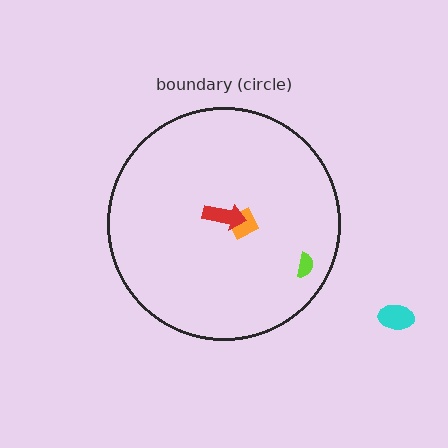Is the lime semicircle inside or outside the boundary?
Inside.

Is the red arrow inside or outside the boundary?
Inside.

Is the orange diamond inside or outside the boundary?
Inside.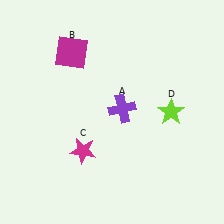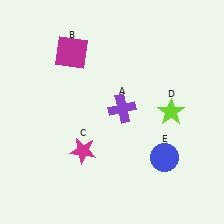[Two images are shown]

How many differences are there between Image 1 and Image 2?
There is 1 difference between the two images.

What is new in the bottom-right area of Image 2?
A blue circle (E) was added in the bottom-right area of Image 2.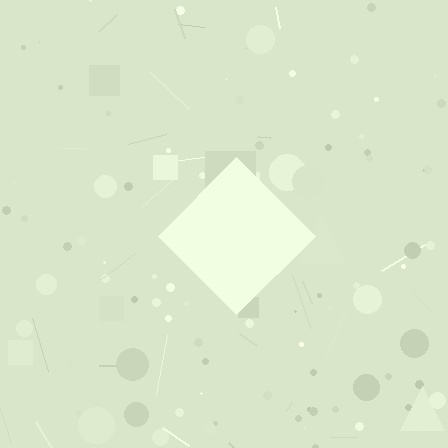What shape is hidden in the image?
A diamond is hidden in the image.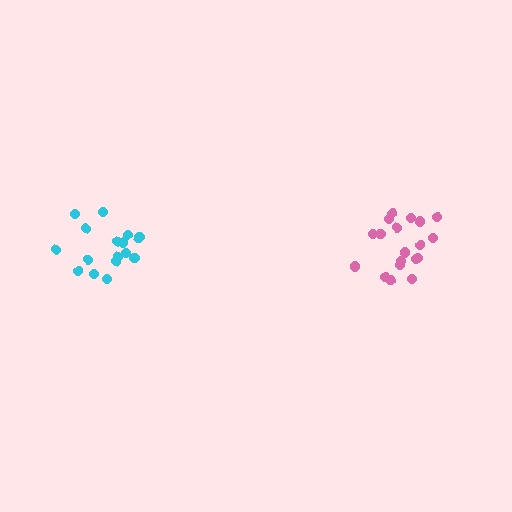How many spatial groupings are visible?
There are 2 spatial groupings.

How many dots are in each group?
Group 1: 19 dots, Group 2: 16 dots (35 total).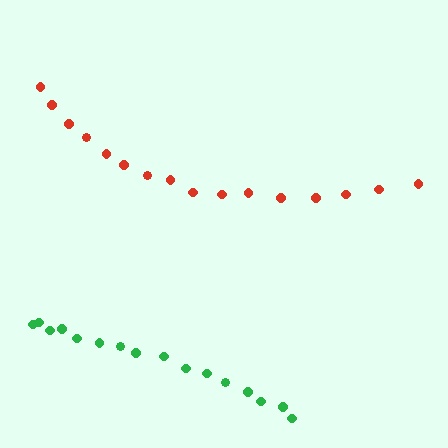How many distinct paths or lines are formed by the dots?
There are 2 distinct paths.